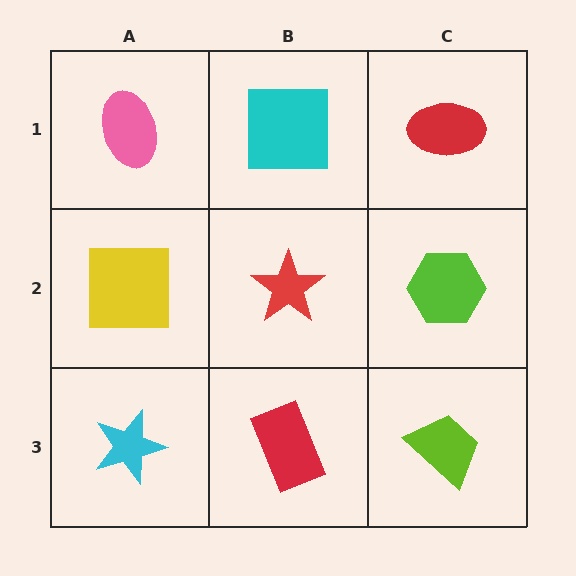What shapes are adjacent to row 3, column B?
A red star (row 2, column B), a cyan star (row 3, column A), a lime trapezoid (row 3, column C).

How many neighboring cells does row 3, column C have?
2.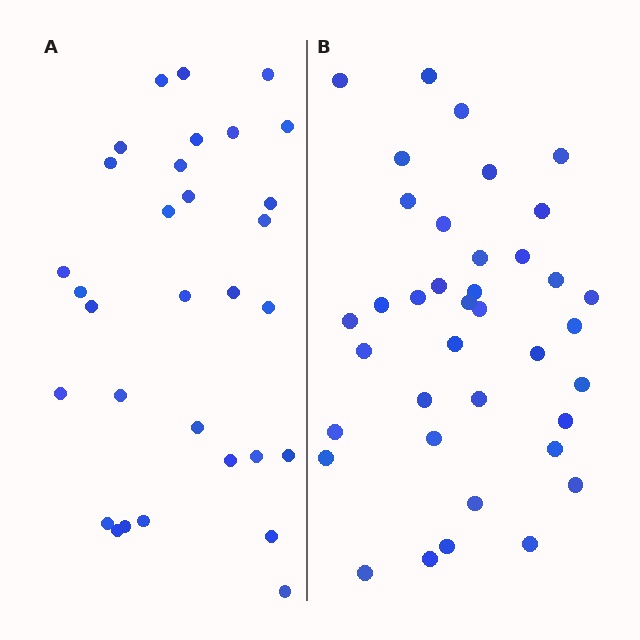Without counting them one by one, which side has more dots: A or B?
Region B (the right region) has more dots.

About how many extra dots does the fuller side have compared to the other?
Region B has roughly 8 or so more dots than region A.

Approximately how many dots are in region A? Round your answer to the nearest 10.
About 30 dots. (The exact count is 31, which rounds to 30.)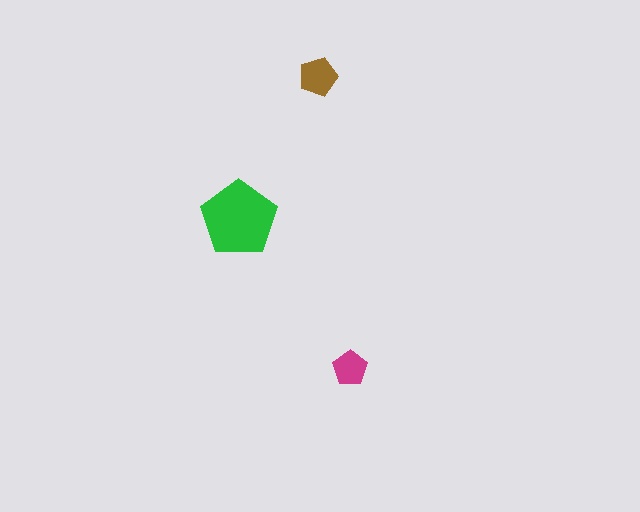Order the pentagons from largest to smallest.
the green one, the brown one, the magenta one.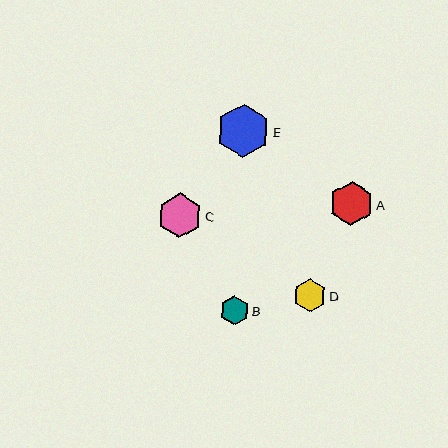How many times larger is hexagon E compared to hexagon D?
Hexagon E is approximately 1.6 times the size of hexagon D.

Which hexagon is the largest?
Hexagon E is the largest with a size of approximately 53 pixels.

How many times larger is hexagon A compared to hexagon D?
Hexagon A is approximately 1.3 times the size of hexagon D.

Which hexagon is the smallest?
Hexagon B is the smallest with a size of approximately 29 pixels.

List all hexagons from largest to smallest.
From largest to smallest: E, C, A, D, B.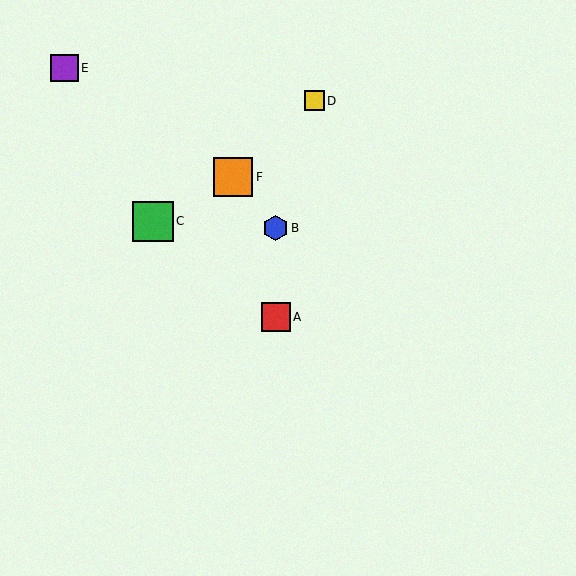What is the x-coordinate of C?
Object C is at x≈153.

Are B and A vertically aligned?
Yes, both are at x≈276.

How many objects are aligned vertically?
2 objects (A, B) are aligned vertically.